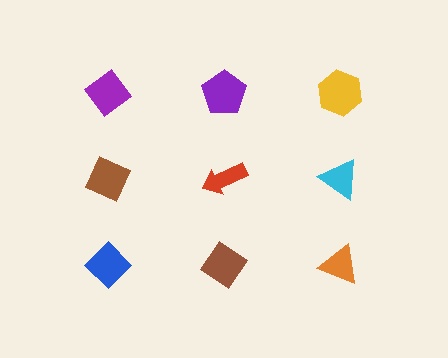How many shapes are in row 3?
3 shapes.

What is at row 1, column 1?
A purple diamond.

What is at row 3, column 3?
An orange triangle.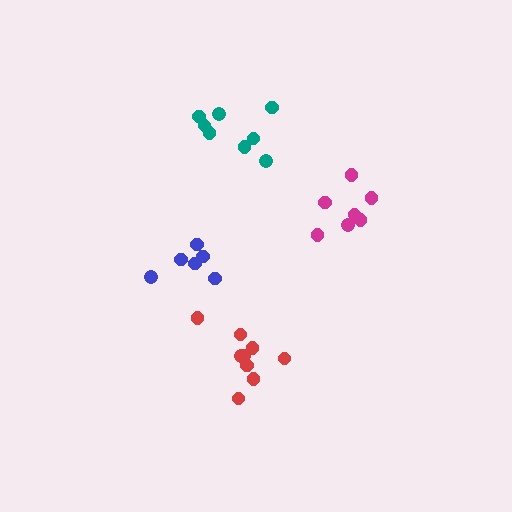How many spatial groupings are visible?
There are 4 spatial groupings.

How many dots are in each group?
Group 1: 9 dots, Group 2: 7 dots, Group 3: 8 dots, Group 4: 6 dots (30 total).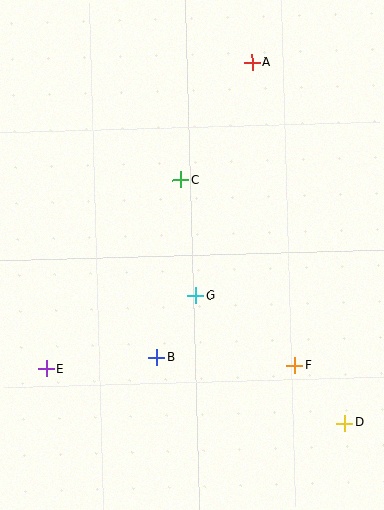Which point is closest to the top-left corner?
Point C is closest to the top-left corner.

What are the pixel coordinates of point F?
Point F is at (295, 365).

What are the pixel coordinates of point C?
Point C is at (181, 180).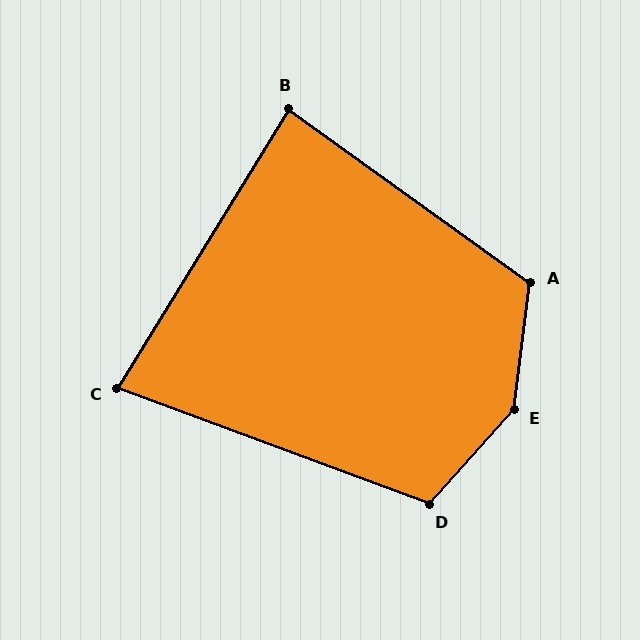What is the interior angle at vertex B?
Approximately 86 degrees (approximately right).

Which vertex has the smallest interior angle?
C, at approximately 79 degrees.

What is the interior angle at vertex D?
Approximately 112 degrees (obtuse).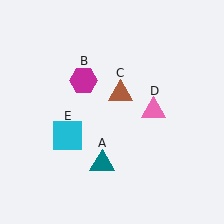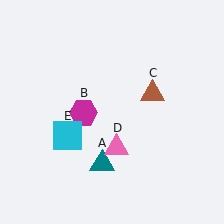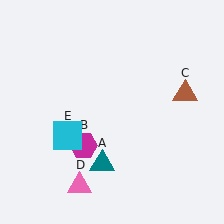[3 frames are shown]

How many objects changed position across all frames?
3 objects changed position: magenta hexagon (object B), brown triangle (object C), pink triangle (object D).